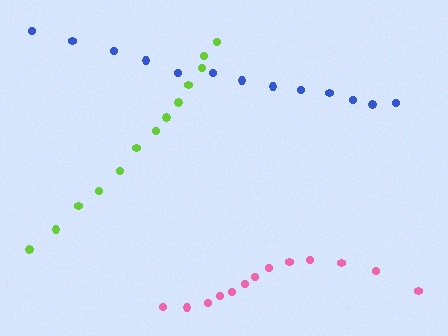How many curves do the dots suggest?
There are 3 distinct paths.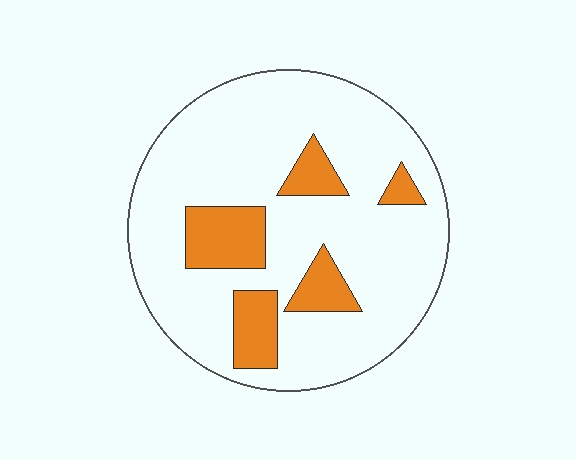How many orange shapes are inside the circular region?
5.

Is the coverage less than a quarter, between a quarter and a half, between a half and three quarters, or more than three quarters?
Less than a quarter.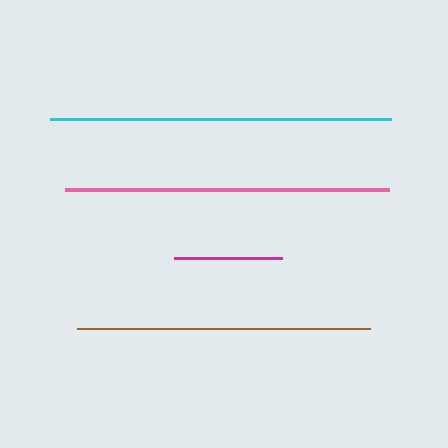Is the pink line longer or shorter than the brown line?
The pink line is longer than the brown line.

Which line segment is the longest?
The cyan line is the longest at approximately 341 pixels.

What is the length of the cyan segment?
The cyan segment is approximately 341 pixels long.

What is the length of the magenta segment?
The magenta segment is approximately 107 pixels long.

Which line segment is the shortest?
The magenta line is the shortest at approximately 107 pixels.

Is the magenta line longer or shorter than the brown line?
The brown line is longer than the magenta line.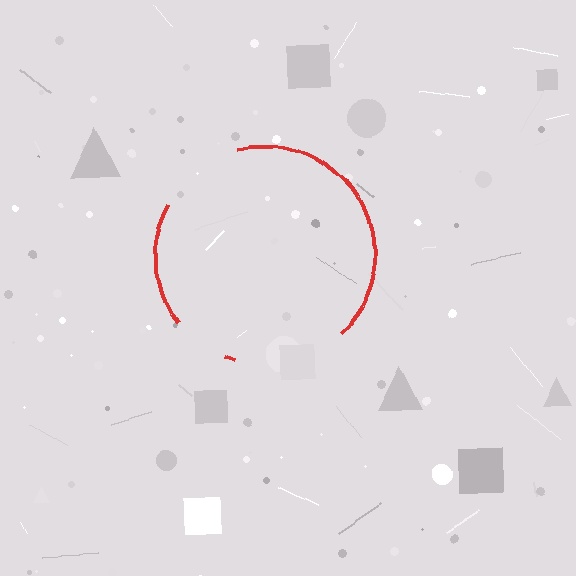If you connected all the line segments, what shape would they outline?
They would outline a circle.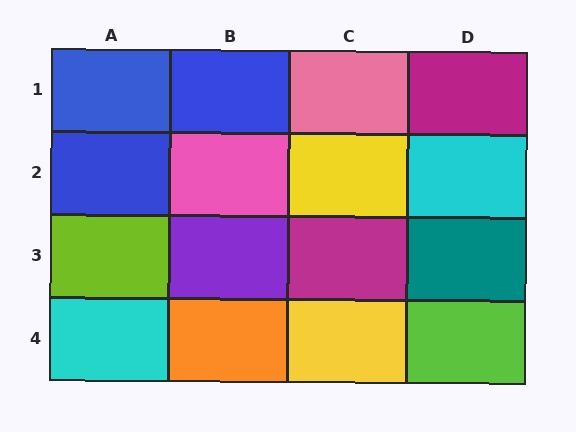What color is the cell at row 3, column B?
Purple.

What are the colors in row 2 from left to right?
Blue, pink, yellow, cyan.